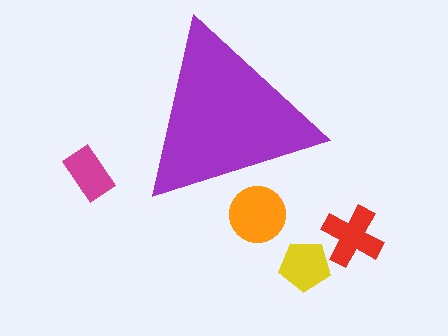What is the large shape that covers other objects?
A purple triangle.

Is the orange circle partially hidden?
Yes, the orange circle is partially hidden behind the purple triangle.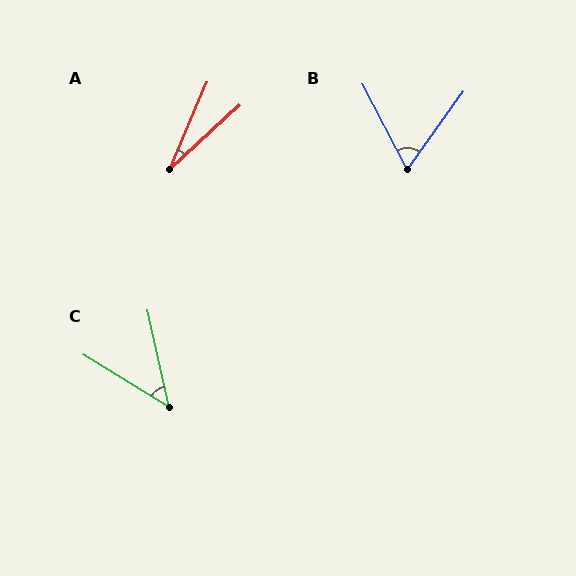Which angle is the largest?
B, at approximately 63 degrees.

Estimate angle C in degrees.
Approximately 46 degrees.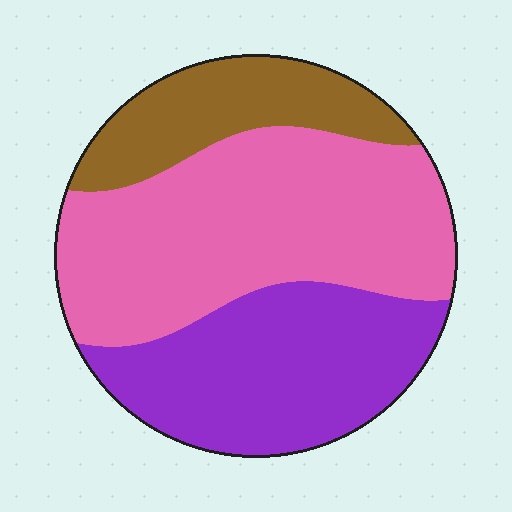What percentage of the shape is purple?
Purple takes up about one third (1/3) of the shape.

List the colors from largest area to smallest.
From largest to smallest: pink, purple, brown.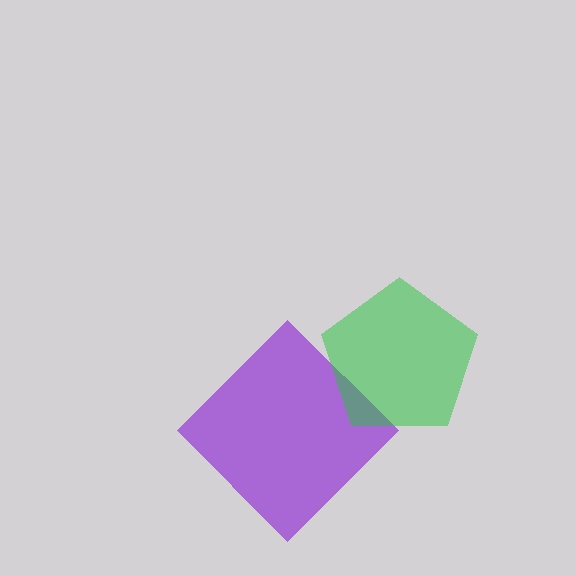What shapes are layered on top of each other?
The layered shapes are: a purple diamond, a green pentagon.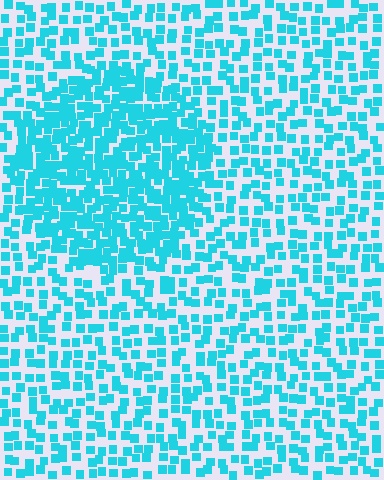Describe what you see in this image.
The image contains small cyan elements arranged at two different densities. A circle-shaped region is visible where the elements are more densely packed than the surrounding area.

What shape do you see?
I see a circle.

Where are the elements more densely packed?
The elements are more densely packed inside the circle boundary.